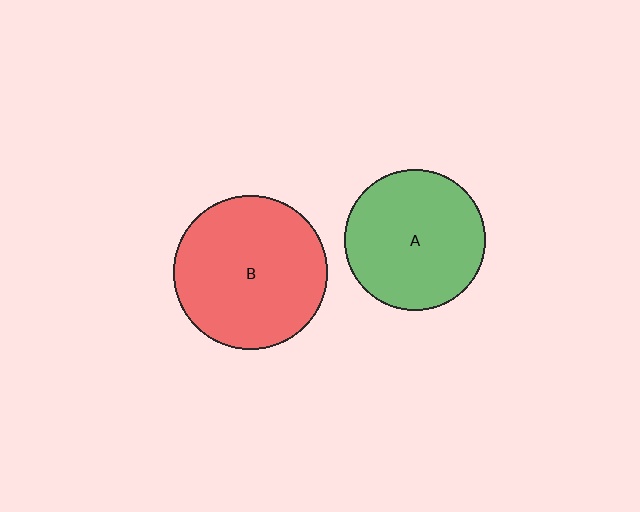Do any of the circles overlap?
No, none of the circles overlap.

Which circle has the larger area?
Circle B (red).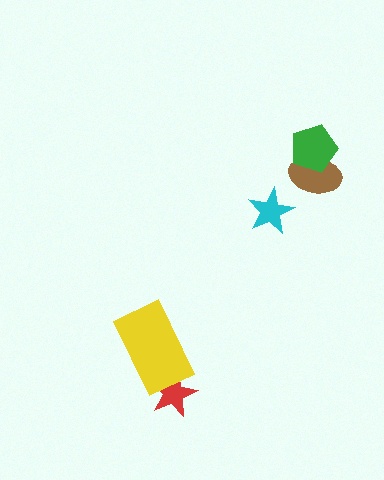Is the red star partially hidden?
Yes, it is partially covered by another shape.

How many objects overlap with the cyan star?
0 objects overlap with the cyan star.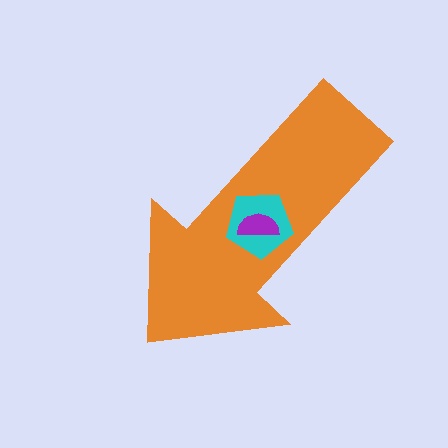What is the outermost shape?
The orange arrow.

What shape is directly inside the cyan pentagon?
The purple semicircle.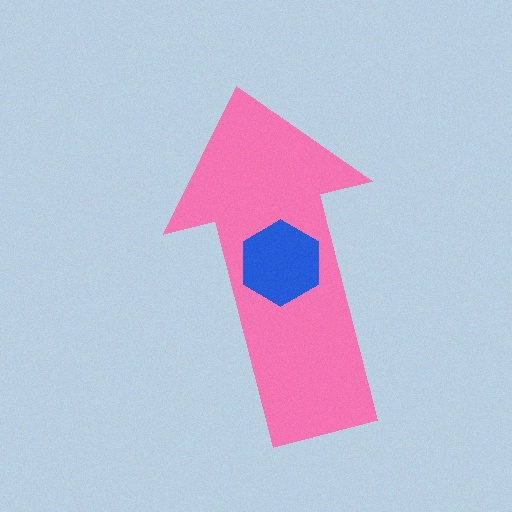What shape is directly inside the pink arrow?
The blue hexagon.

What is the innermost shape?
The blue hexagon.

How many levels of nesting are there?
2.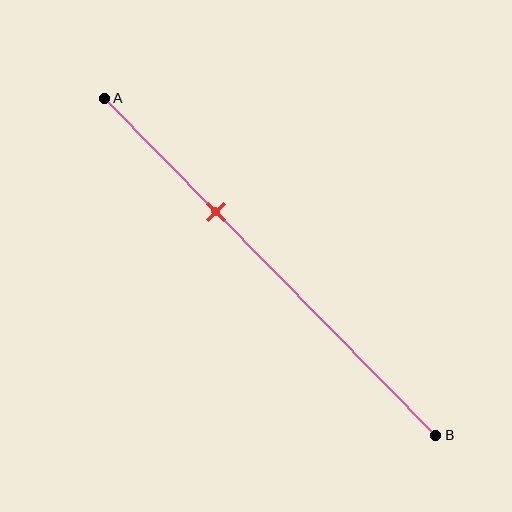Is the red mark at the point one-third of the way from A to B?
Yes, the mark is approximately at the one-third point.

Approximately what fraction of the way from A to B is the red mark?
The red mark is approximately 35% of the way from A to B.